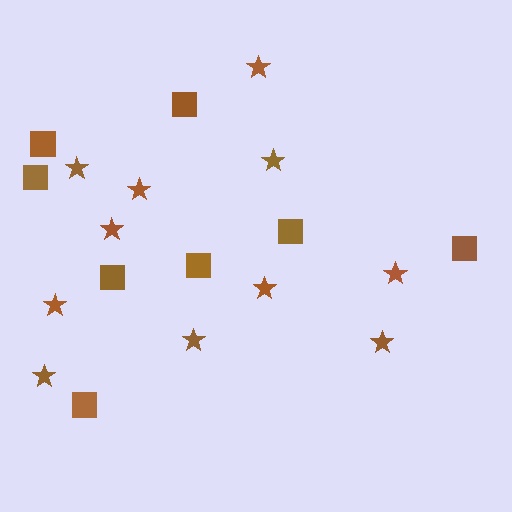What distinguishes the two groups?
There are 2 groups: one group of stars (11) and one group of squares (8).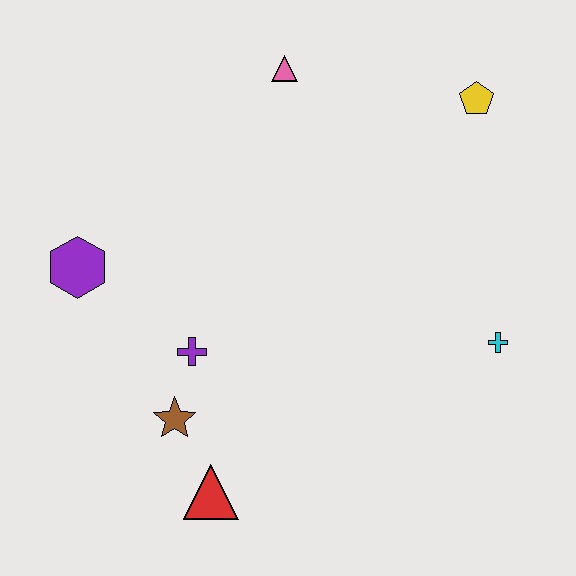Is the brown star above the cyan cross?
No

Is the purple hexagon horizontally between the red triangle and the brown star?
No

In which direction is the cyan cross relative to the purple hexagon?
The cyan cross is to the right of the purple hexagon.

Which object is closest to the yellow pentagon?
The pink triangle is closest to the yellow pentagon.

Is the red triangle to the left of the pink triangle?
Yes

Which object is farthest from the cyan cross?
The purple hexagon is farthest from the cyan cross.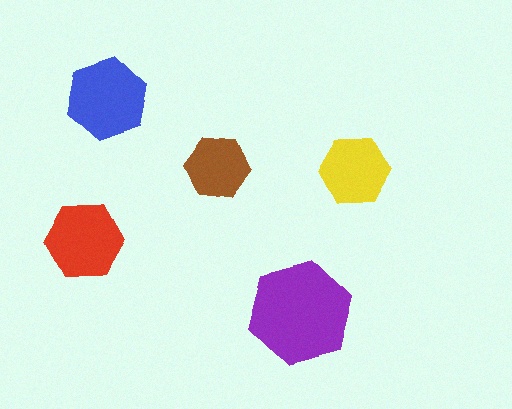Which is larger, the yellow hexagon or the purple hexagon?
The purple one.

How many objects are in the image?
There are 5 objects in the image.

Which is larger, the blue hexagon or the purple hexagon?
The purple one.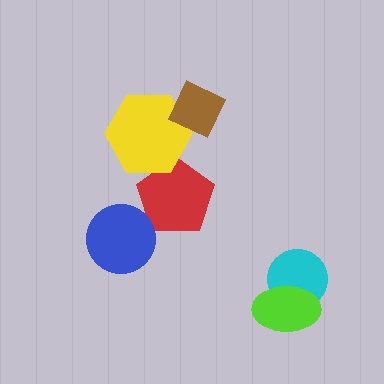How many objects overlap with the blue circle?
0 objects overlap with the blue circle.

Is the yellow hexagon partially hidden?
Yes, it is partially covered by another shape.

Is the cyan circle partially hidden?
Yes, it is partially covered by another shape.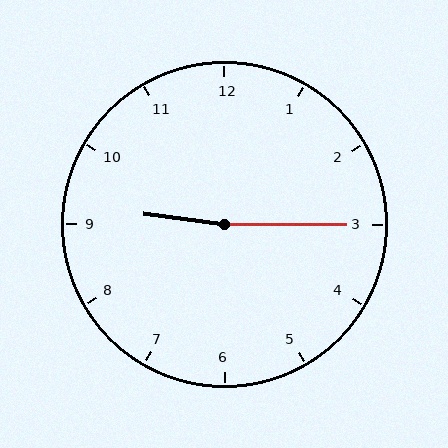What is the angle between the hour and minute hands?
Approximately 172 degrees.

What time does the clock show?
9:15.